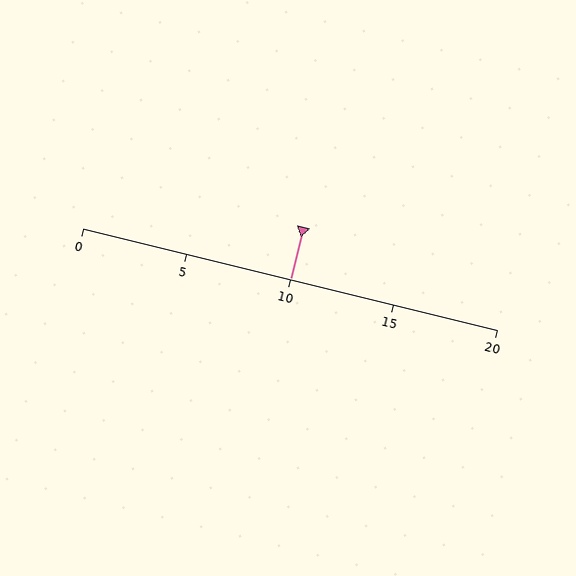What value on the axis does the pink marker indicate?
The marker indicates approximately 10.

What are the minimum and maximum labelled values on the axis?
The axis runs from 0 to 20.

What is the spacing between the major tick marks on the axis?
The major ticks are spaced 5 apart.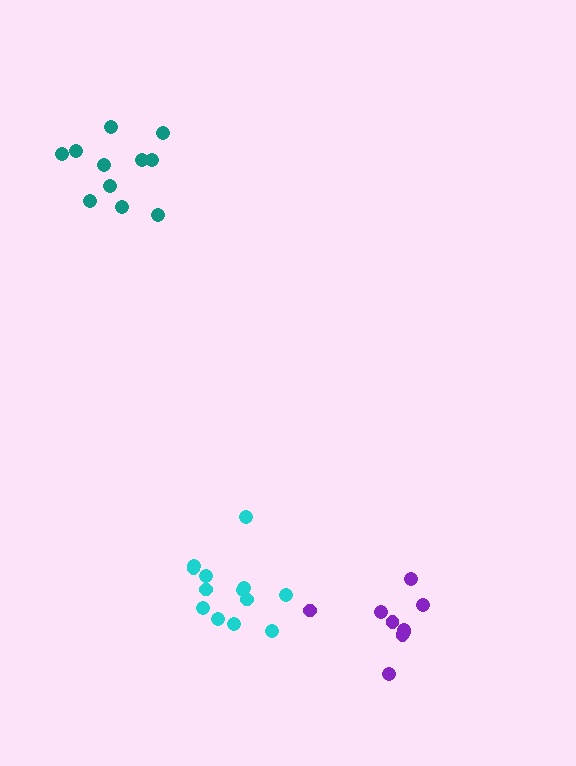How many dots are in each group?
Group 1: 11 dots, Group 2: 13 dots, Group 3: 9 dots (33 total).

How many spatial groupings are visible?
There are 3 spatial groupings.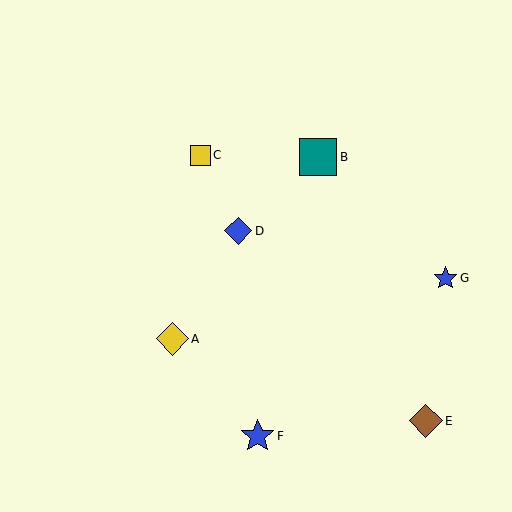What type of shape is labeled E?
Shape E is a brown diamond.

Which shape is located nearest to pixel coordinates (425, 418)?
The brown diamond (labeled E) at (426, 421) is nearest to that location.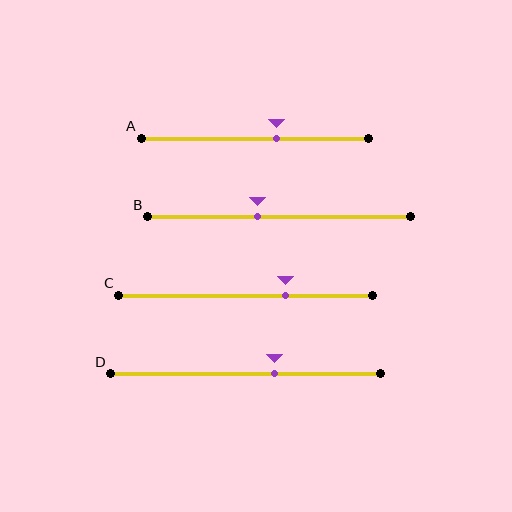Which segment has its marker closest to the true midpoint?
Segment B has its marker closest to the true midpoint.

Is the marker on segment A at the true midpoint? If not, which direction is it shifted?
No, the marker on segment A is shifted to the right by about 9% of the segment length.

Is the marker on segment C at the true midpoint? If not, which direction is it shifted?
No, the marker on segment C is shifted to the right by about 16% of the segment length.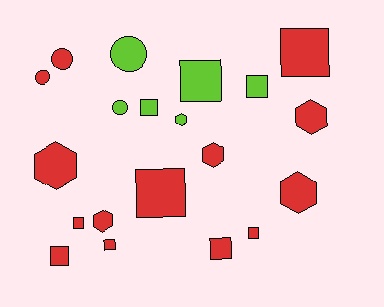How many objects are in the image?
There are 20 objects.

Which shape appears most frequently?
Square, with 10 objects.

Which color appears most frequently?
Red, with 14 objects.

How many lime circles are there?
There are 2 lime circles.